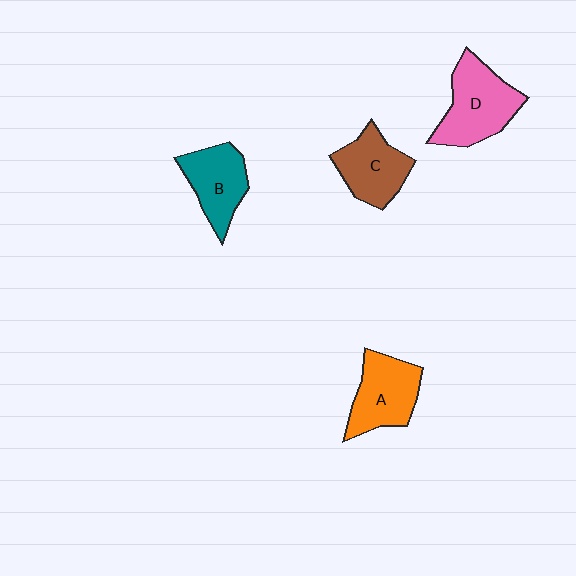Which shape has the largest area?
Shape D (pink).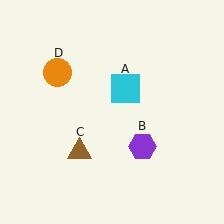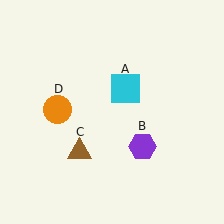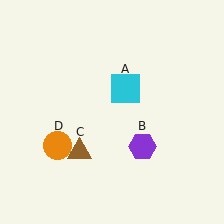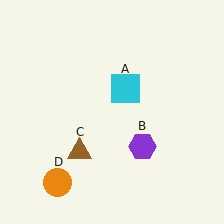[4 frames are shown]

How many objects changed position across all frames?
1 object changed position: orange circle (object D).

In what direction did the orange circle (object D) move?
The orange circle (object D) moved down.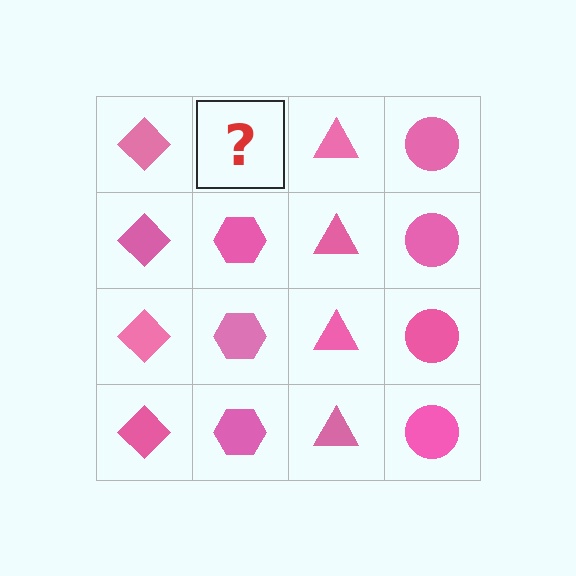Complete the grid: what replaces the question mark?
The question mark should be replaced with a pink hexagon.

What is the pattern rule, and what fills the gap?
The rule is that each column has a consistent shape. The gap should be filled with a pink hexagon.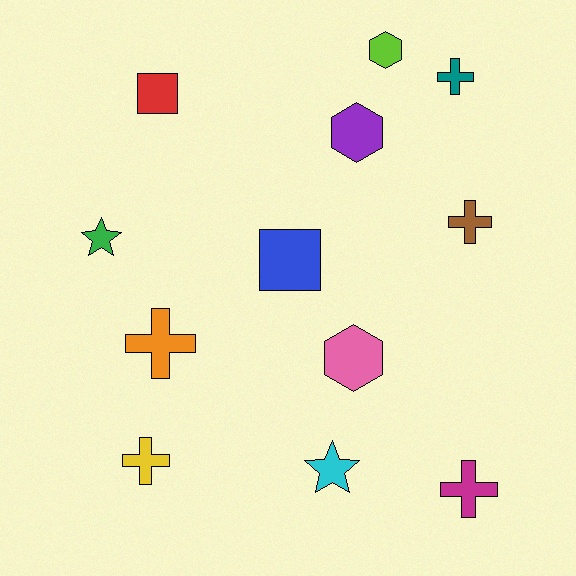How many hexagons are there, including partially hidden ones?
There are 3 hexagons.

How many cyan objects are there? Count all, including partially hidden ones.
There is 1 cyan object.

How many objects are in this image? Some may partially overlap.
There are 12 objects.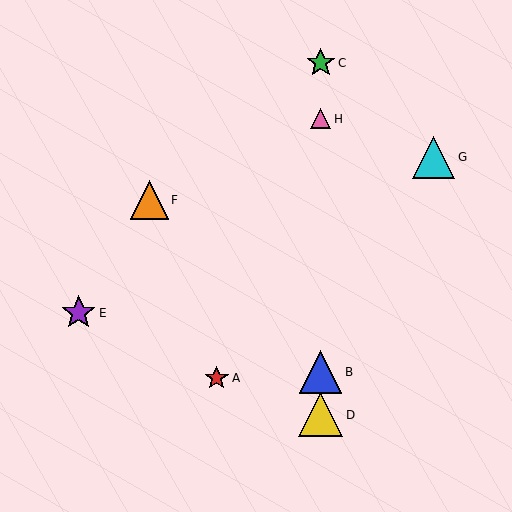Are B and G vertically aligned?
No, B is at x≈321 and G is at x≈433.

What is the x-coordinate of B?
Object B is at x≈321.